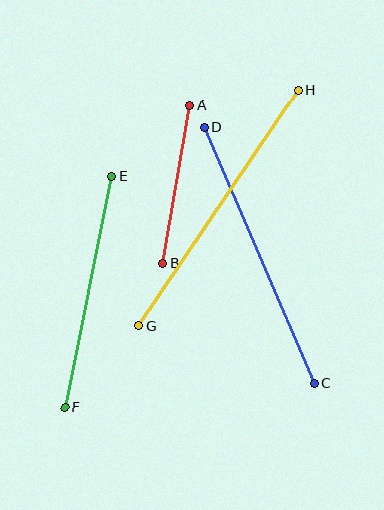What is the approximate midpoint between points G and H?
The midpoint is at approximately (218, 208) pixels.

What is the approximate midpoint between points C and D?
The midpoint is at approximately (259, 255) pixels.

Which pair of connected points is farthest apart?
Points G and H are farthest apart.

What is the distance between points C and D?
The distance is approximately 279 pixels.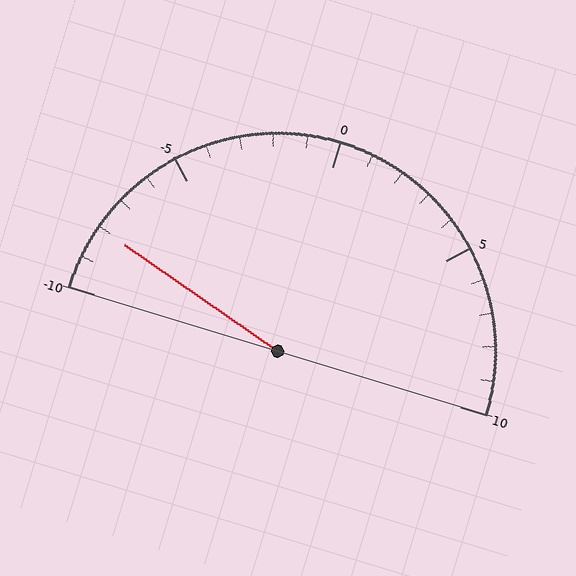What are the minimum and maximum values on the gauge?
The gauge ranges from -10 to 10.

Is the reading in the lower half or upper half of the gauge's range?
The reading is in the lower half of the range (-10 to 10).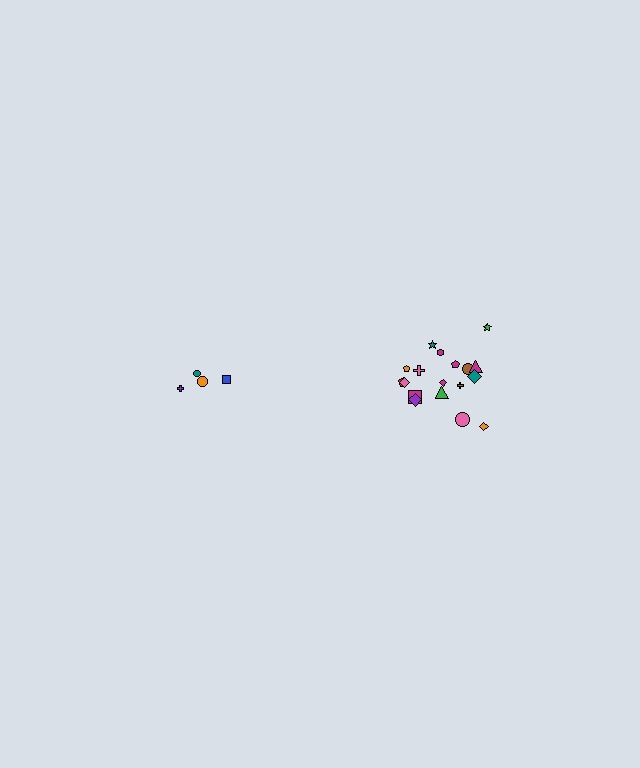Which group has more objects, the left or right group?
The right group.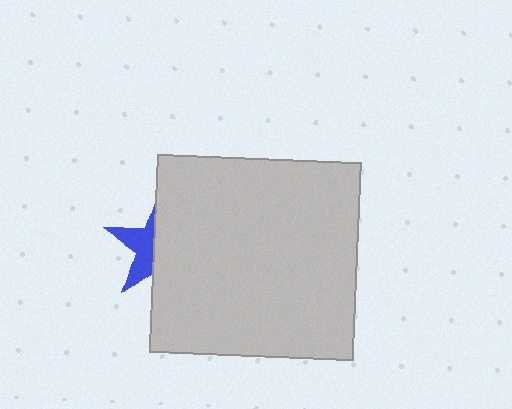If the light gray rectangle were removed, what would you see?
You would see the complete blue star.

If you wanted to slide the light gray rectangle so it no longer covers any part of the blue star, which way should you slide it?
Slide it right — that is the most direct way to separate the two shapes.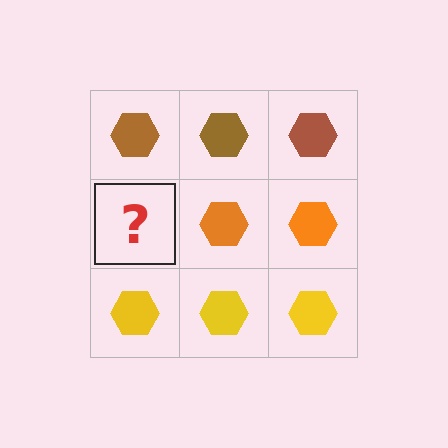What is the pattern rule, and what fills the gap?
The rule is that each row has a consistent color. The gap should be filled with an orange hexagon.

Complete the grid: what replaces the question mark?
The question mark should be replaced with an orange hexagon.